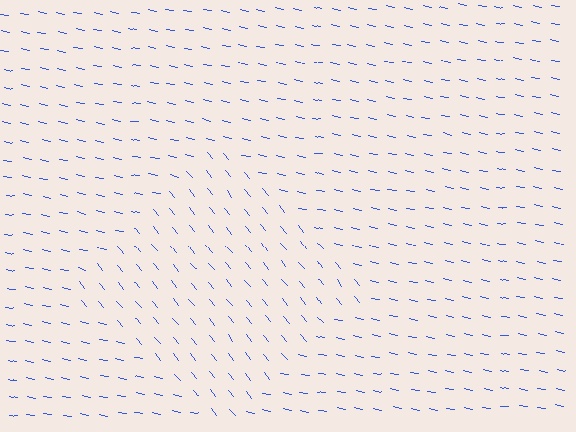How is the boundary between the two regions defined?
The boundary is defined purely by a change in line orientation (approximately 39 degrees difference). All lines are the same color and thickness.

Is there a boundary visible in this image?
Yes, there is a texture boundary formed by a change in line orientation.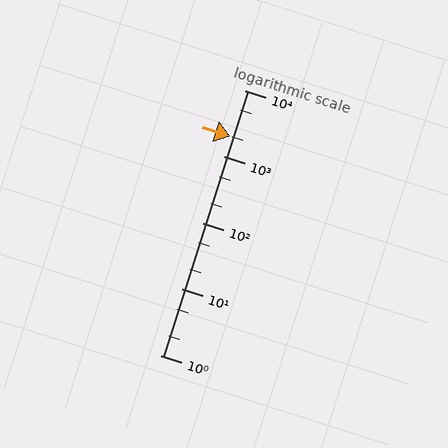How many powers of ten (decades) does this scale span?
The scale spans 4 decades, from 1 to 10000.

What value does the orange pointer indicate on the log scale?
The pointer indicates approximately 2000.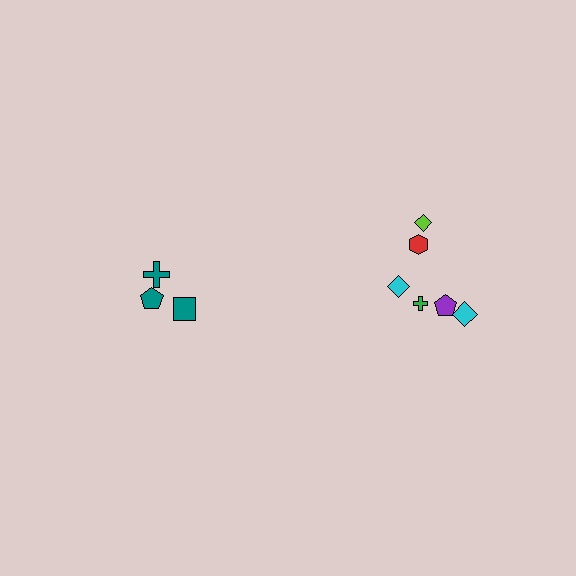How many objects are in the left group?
There are 3 objects.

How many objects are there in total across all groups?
There are 9 objects.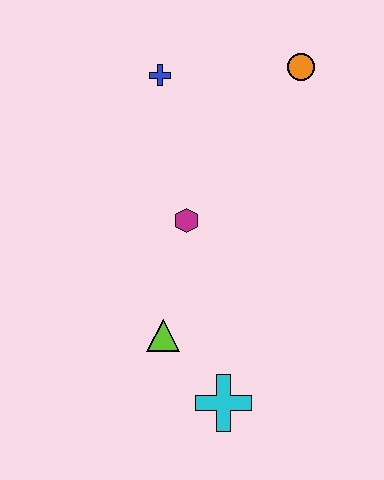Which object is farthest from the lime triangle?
The orange circle is farthest from the lime triangle.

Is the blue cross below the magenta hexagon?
No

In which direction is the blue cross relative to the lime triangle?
The blue cross is above the lime triangle.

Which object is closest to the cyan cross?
The lime triangle is closest to the cyan cross.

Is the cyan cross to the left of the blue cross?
No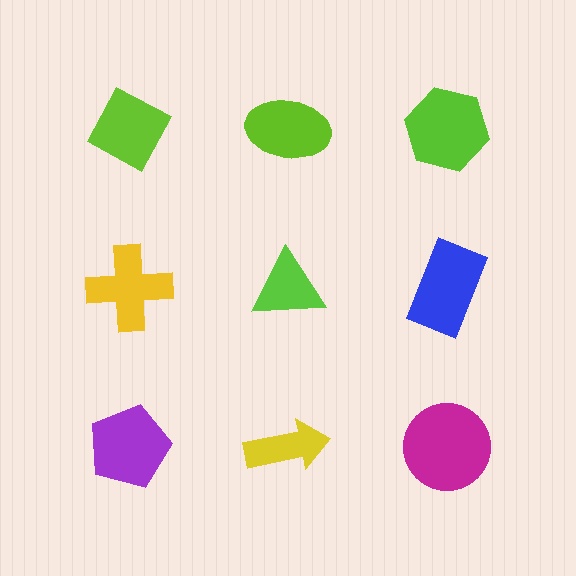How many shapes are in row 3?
3 shapes.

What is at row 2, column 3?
A blue rectangle.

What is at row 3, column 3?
A magenta circle.